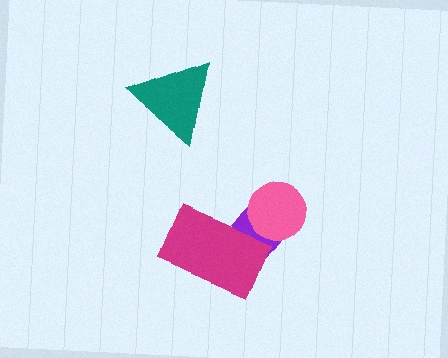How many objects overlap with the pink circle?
1 object overlaps with the pink circle.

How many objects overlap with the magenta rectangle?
1 object overlaps with the magenta rectangle.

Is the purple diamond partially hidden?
Yes, it is partially covered by another shape.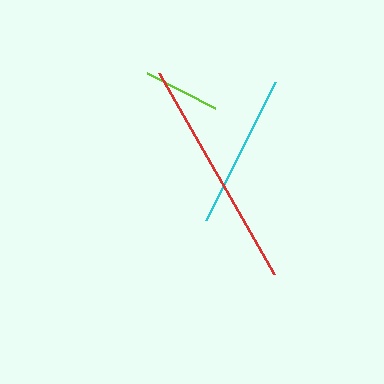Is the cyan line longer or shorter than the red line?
The red line is longer than the cyan line.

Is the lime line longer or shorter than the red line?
The red line is longer than the lime line.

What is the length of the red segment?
The red segment is approximately 231 pixels long.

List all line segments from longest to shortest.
From longest to shortest: red, cyan, lime.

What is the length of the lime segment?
The lime segment is approximately 76 pixels long.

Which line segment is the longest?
The red line is the longest at approximately 231 pixels.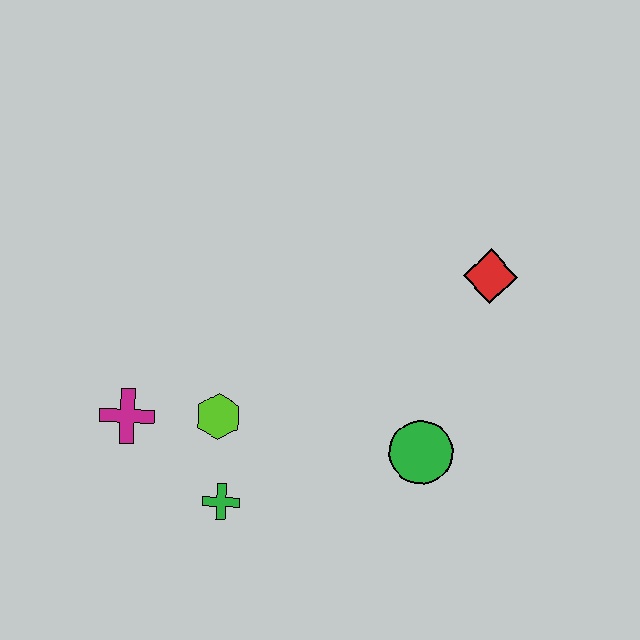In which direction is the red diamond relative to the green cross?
The red diamond is to the right of the green cross.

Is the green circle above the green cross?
Yes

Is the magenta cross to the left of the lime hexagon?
Yes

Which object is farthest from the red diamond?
The magenta cross is farthest from the red diamond.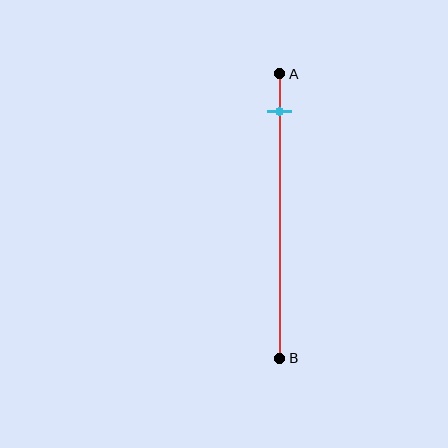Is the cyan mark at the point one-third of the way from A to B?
No, the mark is at about 15% from A, not at the 33% one-third point.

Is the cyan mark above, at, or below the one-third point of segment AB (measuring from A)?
The cyan mark is above the one-third point of segment AB.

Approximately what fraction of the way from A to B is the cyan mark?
The cyan mark is approximately 15% of the way from A to B.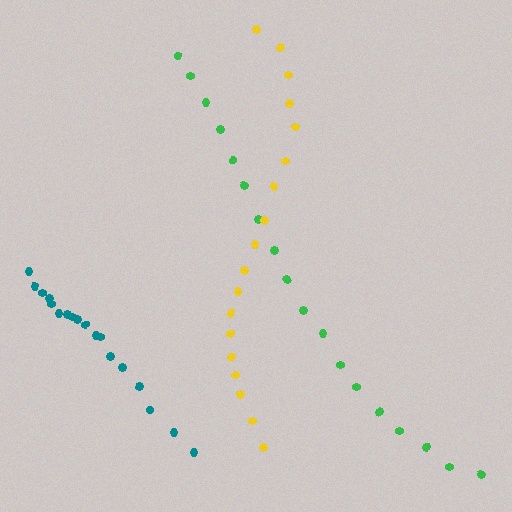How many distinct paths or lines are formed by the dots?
There are 3 distinct paths.